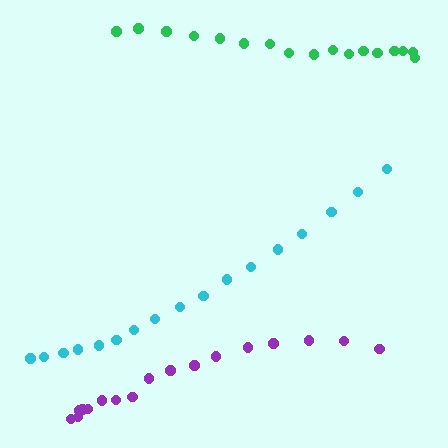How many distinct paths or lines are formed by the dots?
There are 3 distinct paths.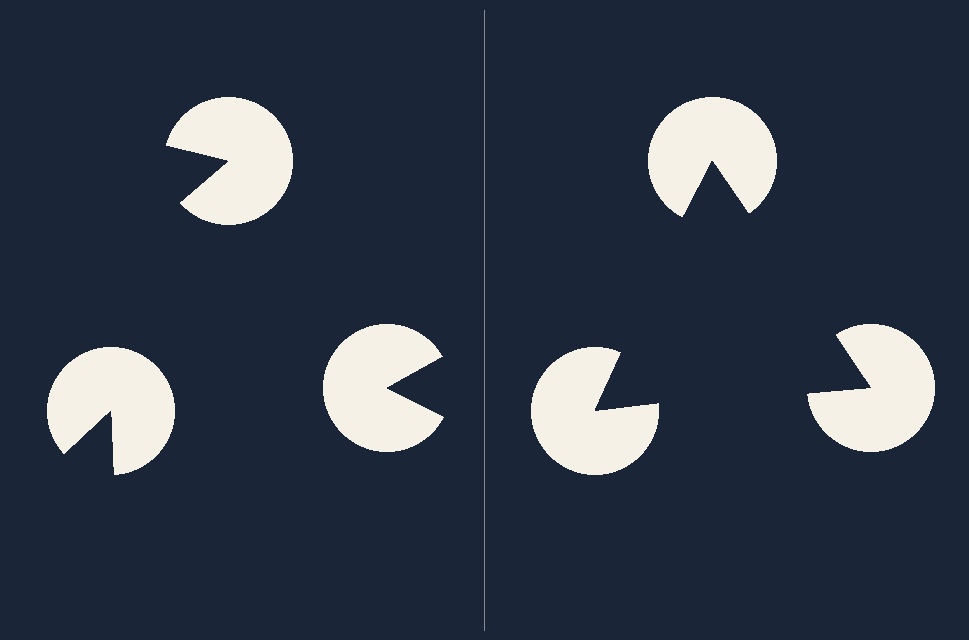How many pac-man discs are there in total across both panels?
6 — 3 on each side.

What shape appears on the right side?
An illusory triangle.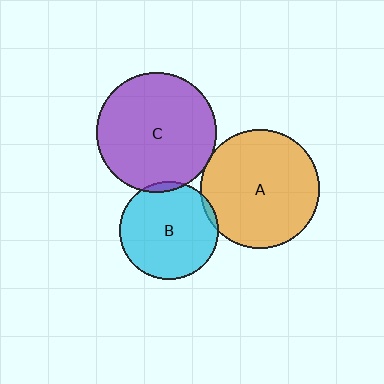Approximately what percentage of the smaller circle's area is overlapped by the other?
Approximately 5%.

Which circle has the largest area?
Circle C (purple).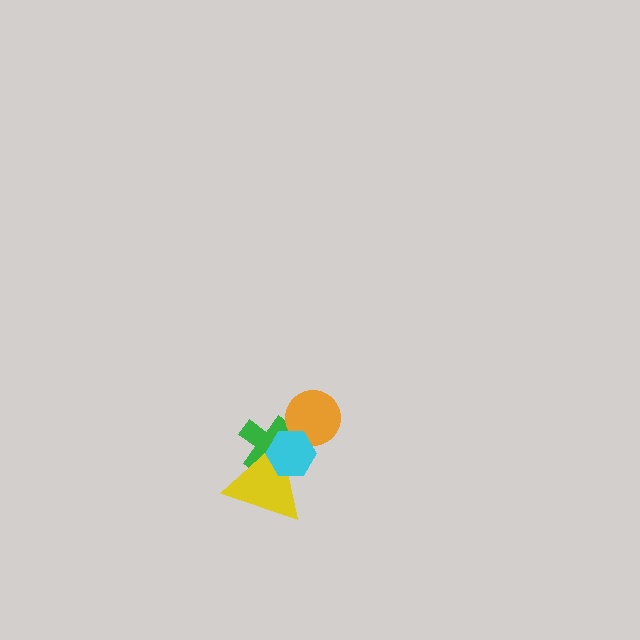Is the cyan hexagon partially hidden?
No, no other shape covers it.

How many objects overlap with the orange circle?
1 object overlaps with the orange circle.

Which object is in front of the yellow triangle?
The cyan hexagon is in front of the yellow triangle.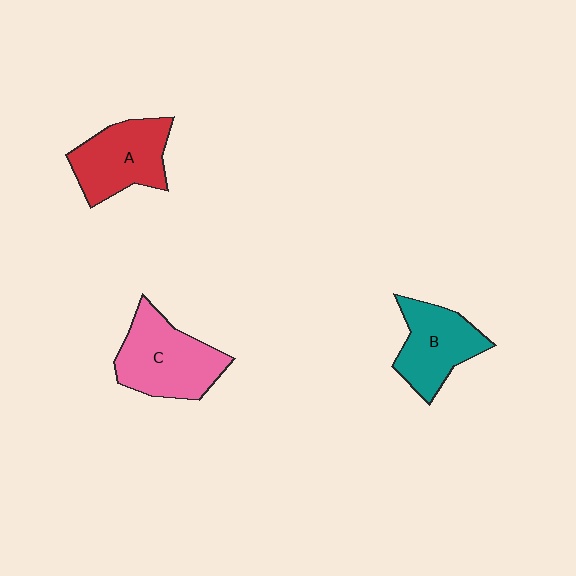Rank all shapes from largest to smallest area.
From largest to smallest: C (pink), A (red), B (teal).